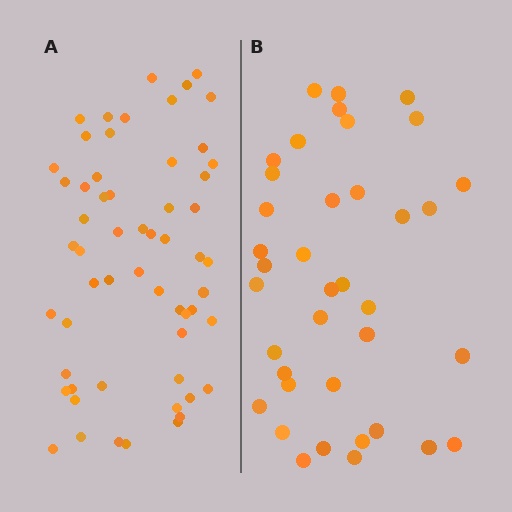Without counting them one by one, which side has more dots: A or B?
Region A (the left region) has more dots.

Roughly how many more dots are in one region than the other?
Region A has approximately 20 more dots than region B.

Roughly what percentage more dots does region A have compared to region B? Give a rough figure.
About 55% more.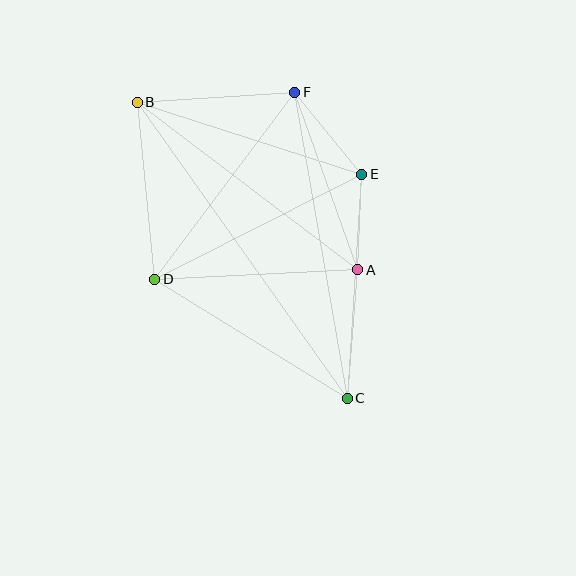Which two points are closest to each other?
Points A and E are closest to each other.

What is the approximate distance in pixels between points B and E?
The distance between B and E is approximately 236 pixels.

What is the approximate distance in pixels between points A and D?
The distance between A and D is approximately 203 pixels.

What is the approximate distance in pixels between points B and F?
The distance between B and F is approximately 158 pixels.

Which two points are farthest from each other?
Points B and C are farthest from each other.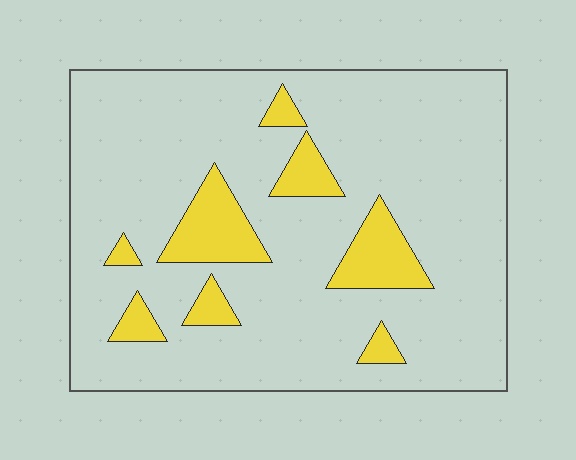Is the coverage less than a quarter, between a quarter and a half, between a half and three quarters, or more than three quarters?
Less than a quarter.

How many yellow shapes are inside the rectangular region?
8.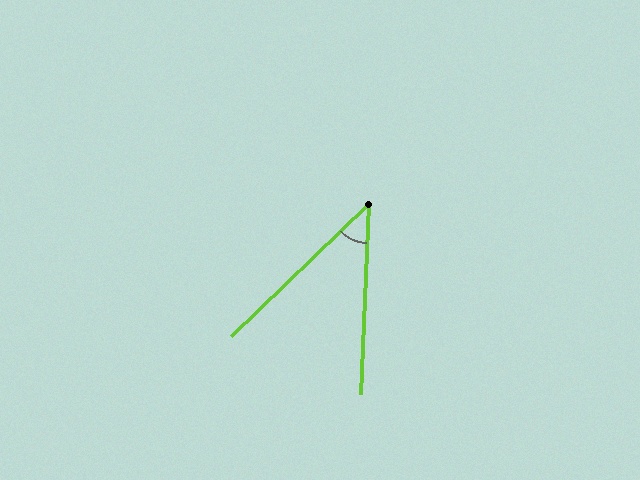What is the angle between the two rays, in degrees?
Approximately 44 degrees.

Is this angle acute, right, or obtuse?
It is acute.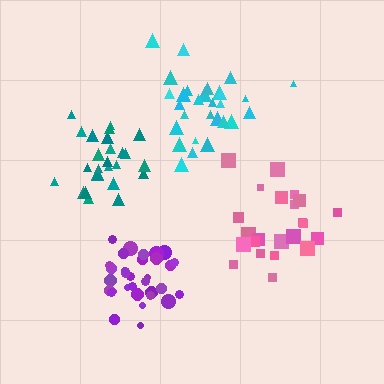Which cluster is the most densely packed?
Purple.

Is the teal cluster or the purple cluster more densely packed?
Purple.